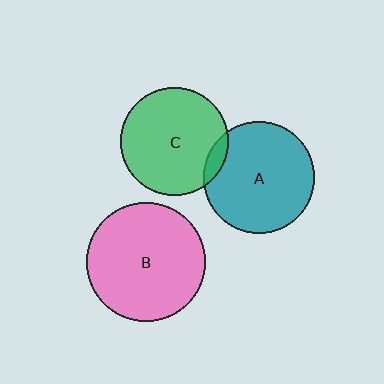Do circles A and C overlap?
Yes.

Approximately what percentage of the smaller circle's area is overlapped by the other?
Approximately 10%.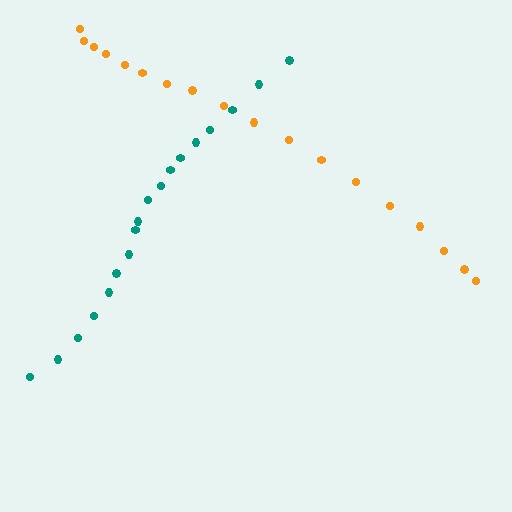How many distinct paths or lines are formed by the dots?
There are 2 distinct paths.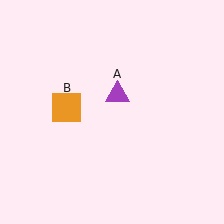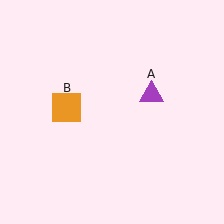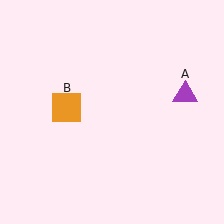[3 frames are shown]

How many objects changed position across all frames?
1 object changed position: purple triangle (object A).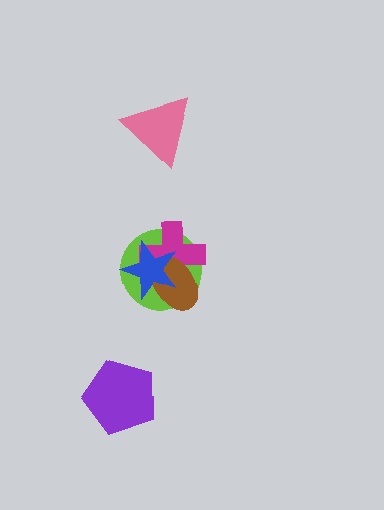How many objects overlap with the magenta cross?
3 objects overlap with the magenta cross.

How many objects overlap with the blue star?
3 objects overlap with the blue star.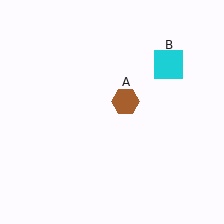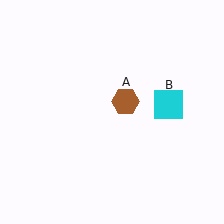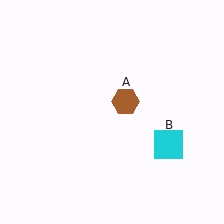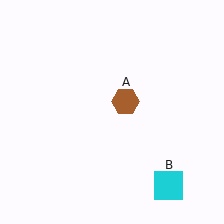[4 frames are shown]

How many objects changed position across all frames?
1 object changed position: cyan square (object B).